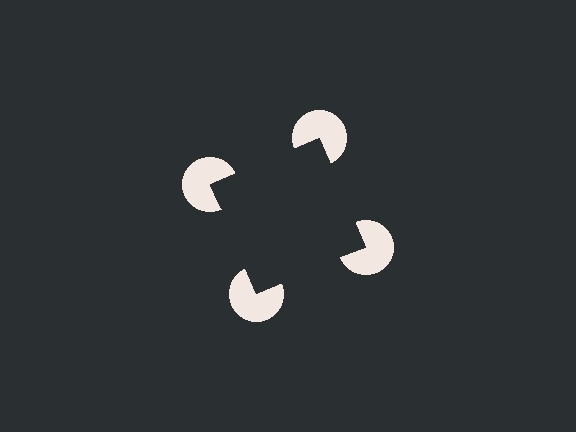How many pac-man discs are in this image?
There are 4 — one at each vertex of the illusory square.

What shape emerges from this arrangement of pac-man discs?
An illusory square — its edges are inferred from the aligned wedge cuts in the pac-man discs, not physically drawn.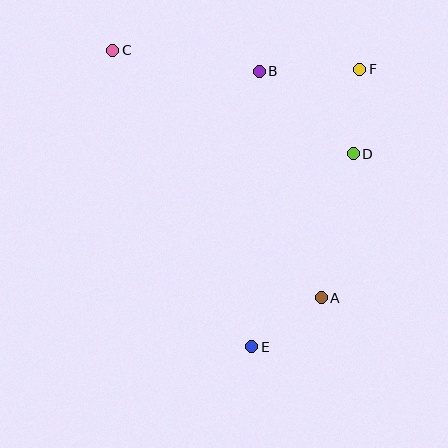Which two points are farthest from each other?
Points C and E are farthest from each other.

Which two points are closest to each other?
Points A and E are closest to each other.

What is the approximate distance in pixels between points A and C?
The distance between A and C is approximately 324 pixels.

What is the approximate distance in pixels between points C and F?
The distance between C and F is approximately 248 pixels.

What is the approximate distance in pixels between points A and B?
The distance between A and B is approximately 235 pixels.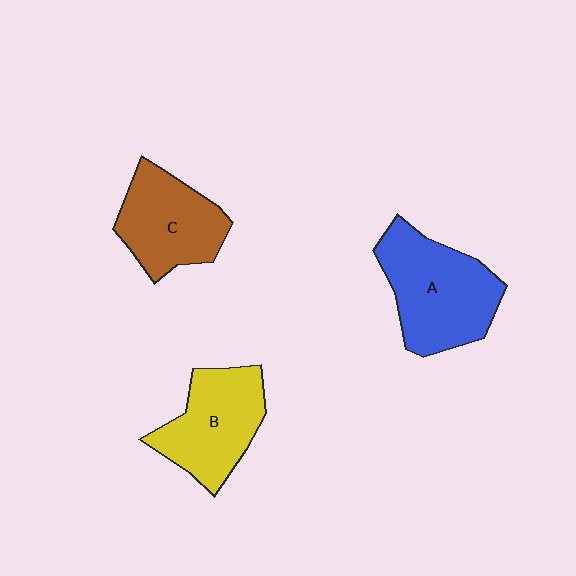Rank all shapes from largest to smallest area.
From largest to smallest: A (blue), B (yellow), C (brown).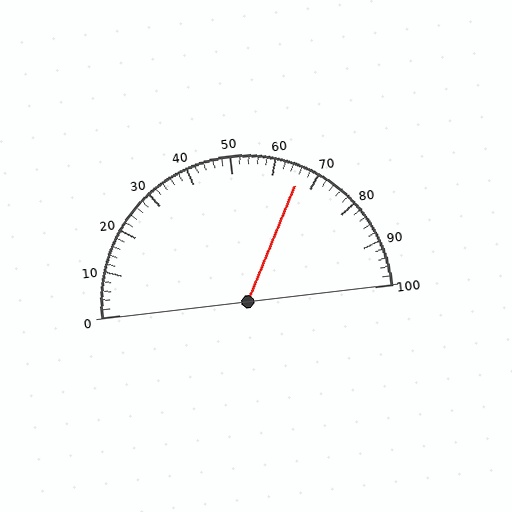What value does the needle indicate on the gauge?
The needle indicates approximately 66.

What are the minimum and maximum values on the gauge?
The gauge ranges from 0 to 100.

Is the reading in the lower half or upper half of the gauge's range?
The reading is in the upper half of the range (0 to 100).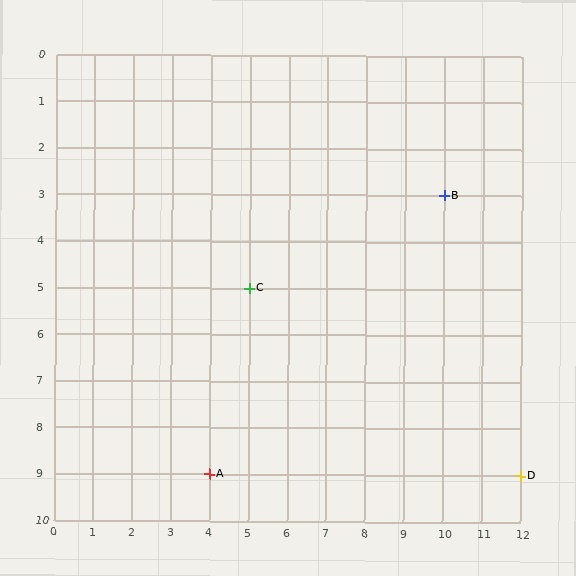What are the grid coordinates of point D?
Point D is at grid coordinates (12, 9).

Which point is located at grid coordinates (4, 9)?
Point A is at (4, 9).